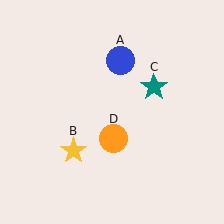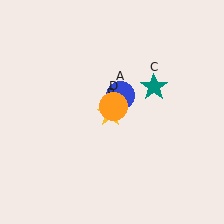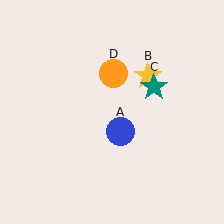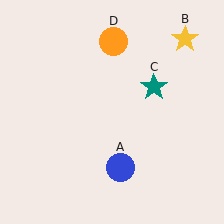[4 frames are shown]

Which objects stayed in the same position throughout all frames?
Teal star (object C) remained stationary.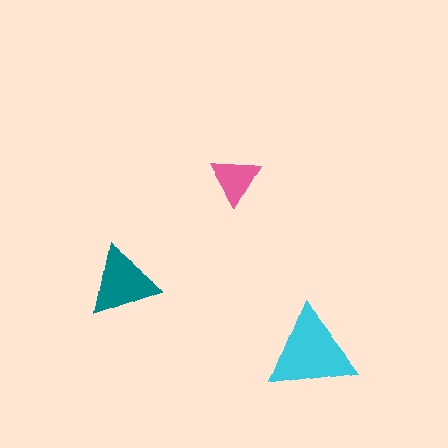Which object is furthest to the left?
The teal triangle is leftmost.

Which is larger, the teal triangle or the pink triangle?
The teal one.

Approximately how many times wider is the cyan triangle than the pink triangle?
About 2 times wider.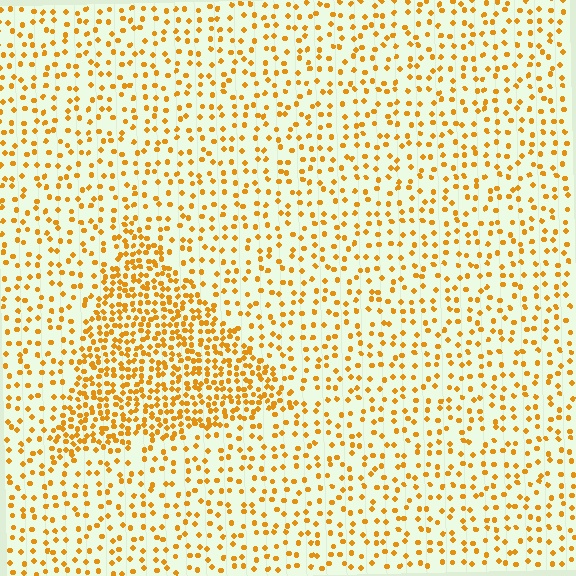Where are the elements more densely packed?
The elements are more densely packed inside the triangle boundary.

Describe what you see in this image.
The image contains small orange elements arranged at two different densities. A triangle-shaped region is visible where the elements are more densely packed than the surrounding area.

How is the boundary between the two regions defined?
The boundary is defined by a change in element density (approximately 2.3x ratio). All elements are the same color, size, and shape.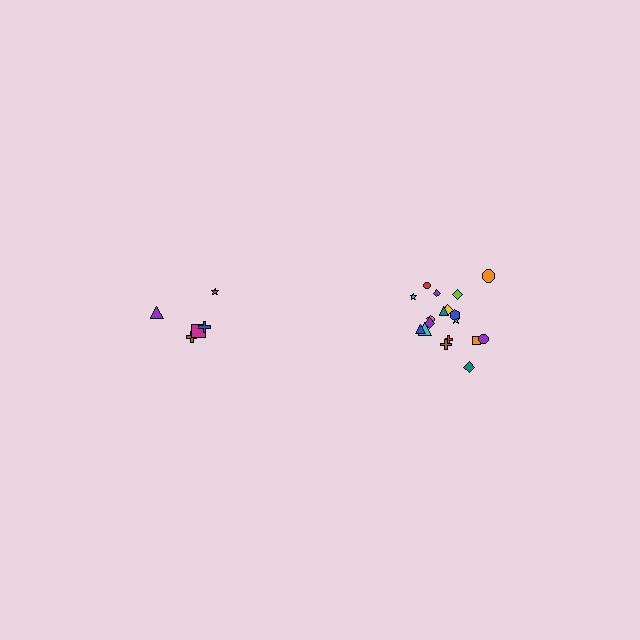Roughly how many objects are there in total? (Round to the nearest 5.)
Roughly 25 objects in total.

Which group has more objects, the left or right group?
The right group.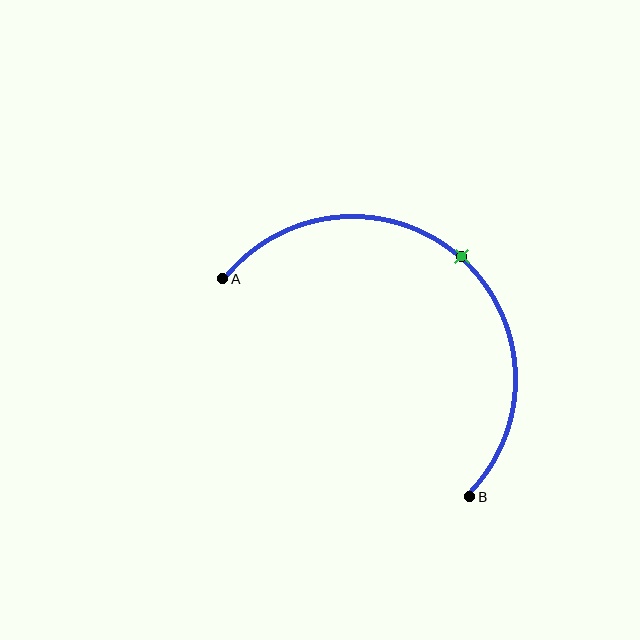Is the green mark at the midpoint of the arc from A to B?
Yes. The green mark lies on the arc at equal arc-length from both A and B — it is the arc midpoint.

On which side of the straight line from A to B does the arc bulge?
The arc bulges above and to the right of the straight line connecting A and B.